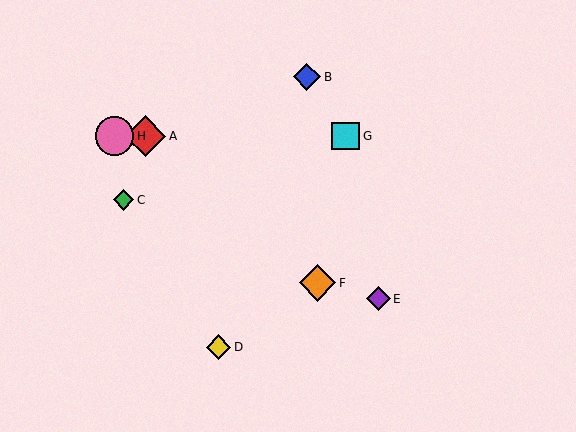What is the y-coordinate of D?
Object D is at y≈347.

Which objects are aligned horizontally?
Objects A, G, H are aligned horizontally.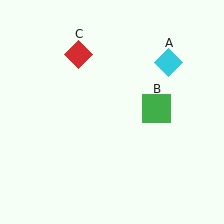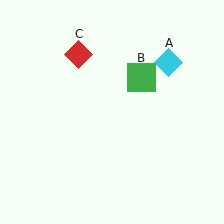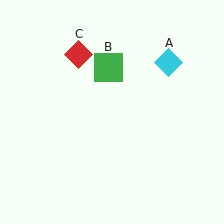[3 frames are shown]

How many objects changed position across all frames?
1 object changed position: green square (object B).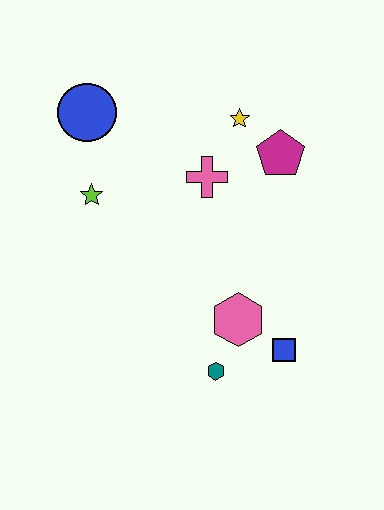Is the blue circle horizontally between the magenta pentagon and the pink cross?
No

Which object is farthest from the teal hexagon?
The blue circle is farthest from the teal hexagon.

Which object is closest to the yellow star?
The magenta pentagon is closest to the yellow star.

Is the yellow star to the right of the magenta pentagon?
No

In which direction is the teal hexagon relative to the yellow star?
The teal hexagon is below the yellow star.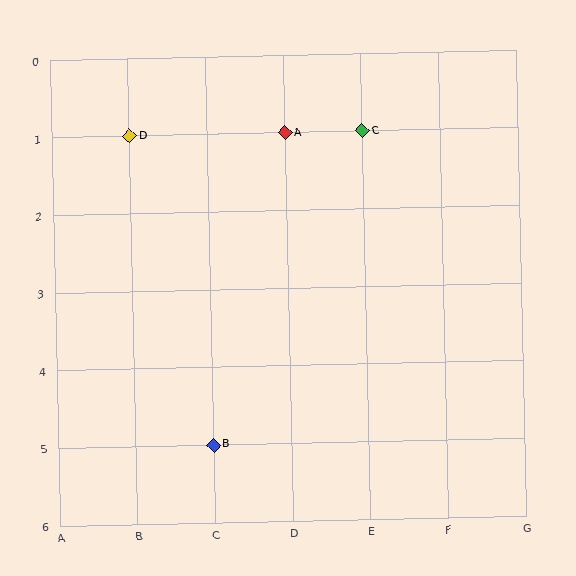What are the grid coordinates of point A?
Point A is at grid coordinates (D, 1).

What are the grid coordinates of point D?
Point D is at grid coordinates (B, 1).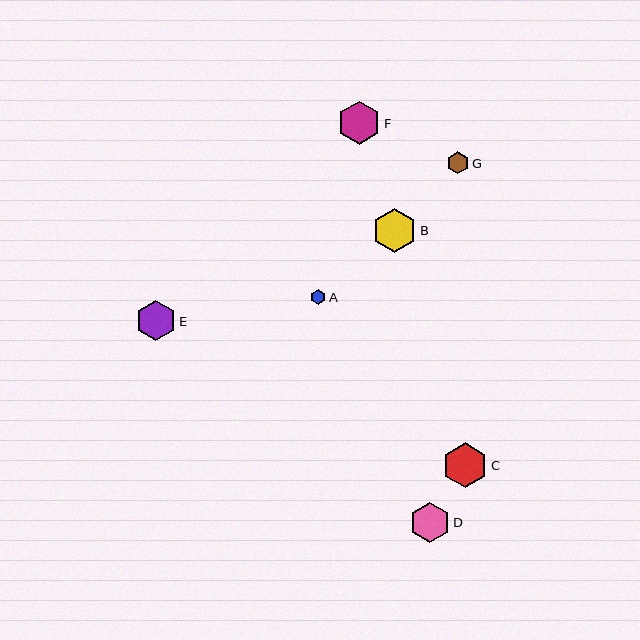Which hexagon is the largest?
Hexagon C is the largest with a size of approximately 45 pixels.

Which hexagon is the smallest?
Hexagon A is the smallest with a size of approximately 15 pixels.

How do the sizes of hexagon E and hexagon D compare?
Hexagon E and hexagon D are approximately the same size.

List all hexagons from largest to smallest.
From largest to smallest: C, B, F, E, D, G, A.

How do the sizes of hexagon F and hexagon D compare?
Hexagon F and hexagon D are approximately the same size.